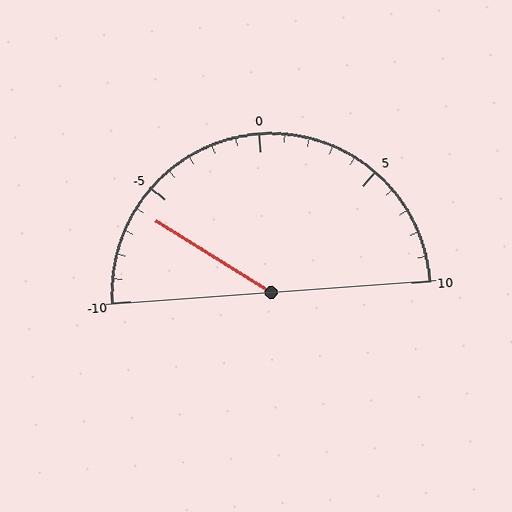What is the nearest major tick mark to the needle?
The nearest major tick mark is -5.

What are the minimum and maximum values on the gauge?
The gauge ranges from -10 to 10.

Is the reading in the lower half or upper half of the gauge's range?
The reading is in the lower half of the range (-10 to 10).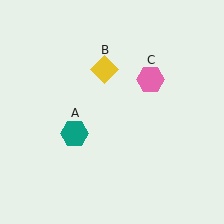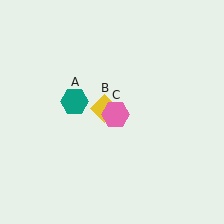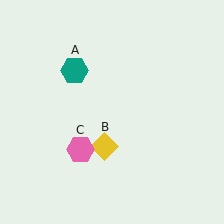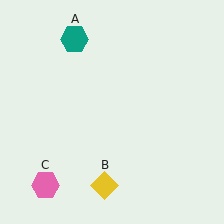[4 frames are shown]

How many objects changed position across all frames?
3 objects changed position: teal hexagon (object A), yellow diamond (object B), pink hexagon (object C).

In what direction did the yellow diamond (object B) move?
The yellow diamond (object B) moved down.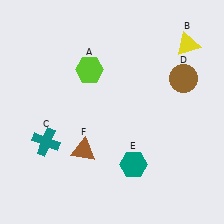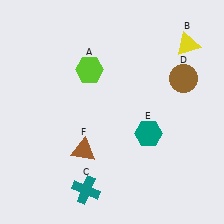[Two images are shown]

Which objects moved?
The objects that moved are: the teal cross (C), the teal hexagon (E).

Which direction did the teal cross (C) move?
The teal cross (C) moved down.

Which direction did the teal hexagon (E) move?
The teal hexagon (E) moved up.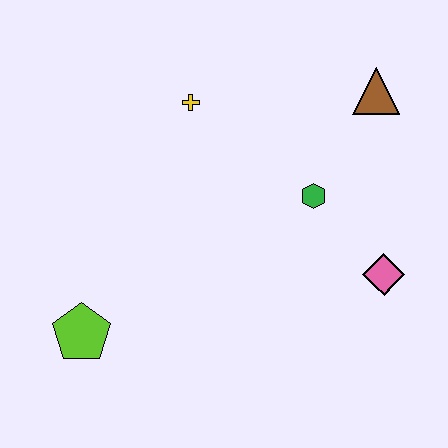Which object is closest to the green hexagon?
The pink diamond is closest to the green hexagon.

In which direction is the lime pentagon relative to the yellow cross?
The lime pentagon is below the yellow cross.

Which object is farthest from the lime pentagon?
The brown triangle is farthest from the lime pentagon.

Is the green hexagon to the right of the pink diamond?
No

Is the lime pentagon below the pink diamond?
Yes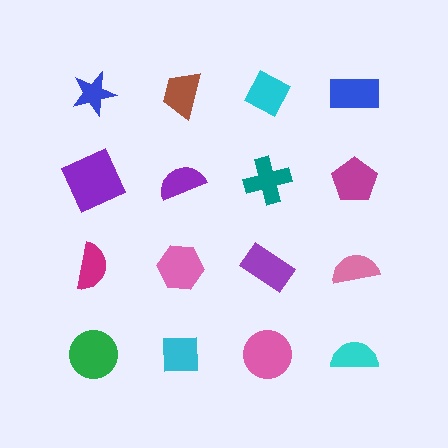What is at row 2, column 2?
A purple semicircle.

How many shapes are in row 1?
4 shapes.